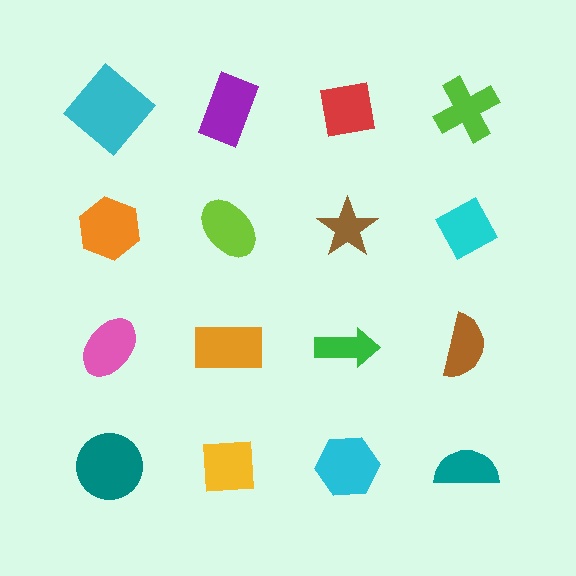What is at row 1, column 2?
A purple rectangle.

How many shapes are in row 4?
4 shapes.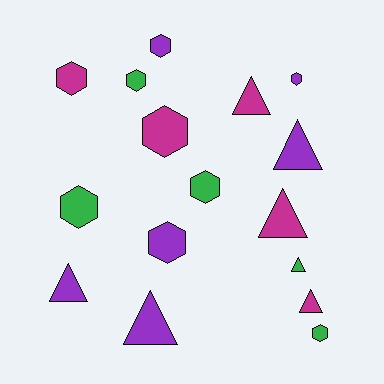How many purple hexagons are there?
There are 3 purple hexagons.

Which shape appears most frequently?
Hexagon, with 9 objects.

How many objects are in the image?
There are 16 objects.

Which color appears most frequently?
Purple, with 6 objects.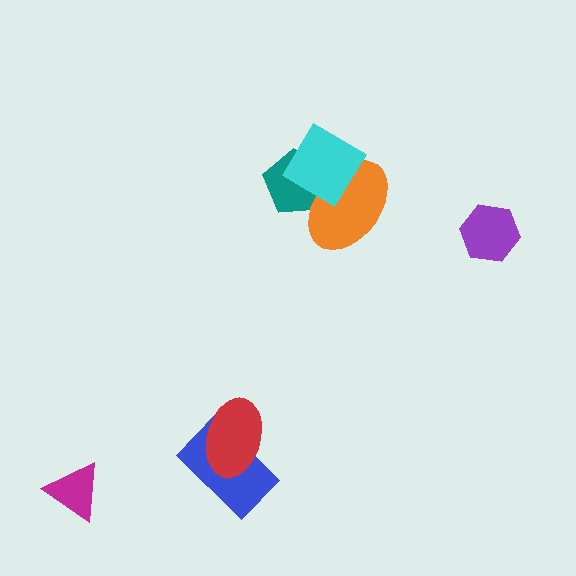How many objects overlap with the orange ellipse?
2 objects overlap with the orange ellipse.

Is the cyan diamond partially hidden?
No, no other shape covers it.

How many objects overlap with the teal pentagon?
2 objects overlap with the teal pentagon.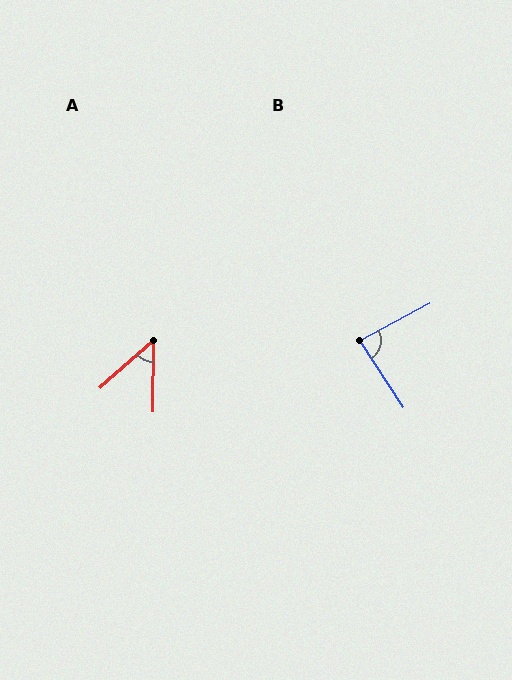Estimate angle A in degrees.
Approximately 48 degrees.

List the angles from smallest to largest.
A (48°), B (85°).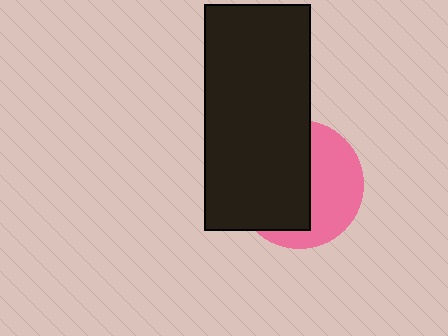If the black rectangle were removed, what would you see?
You would see the complete pink circle.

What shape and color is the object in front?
The object in front is a black rectangle.